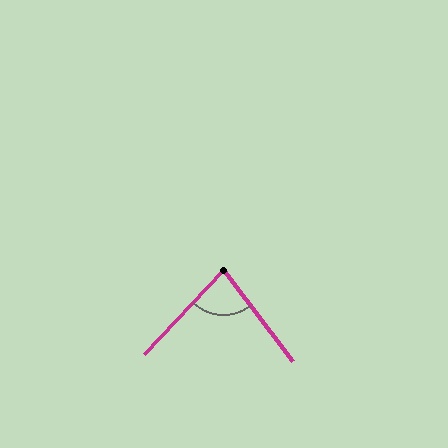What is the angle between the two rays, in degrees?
Approximately 81 degrees.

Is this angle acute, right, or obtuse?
It is acute.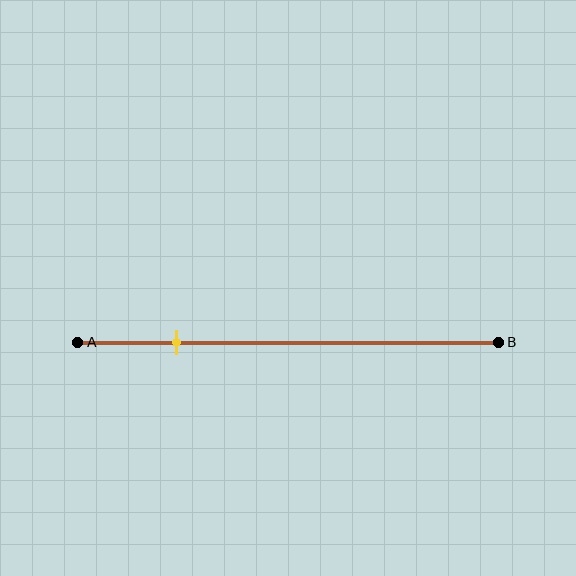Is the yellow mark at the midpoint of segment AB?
No, the mark is at about 25% from A, not at the 50% midpoint.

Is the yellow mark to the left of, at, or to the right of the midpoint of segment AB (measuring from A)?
The yellow mark is to the left of the midpoint of segment AB.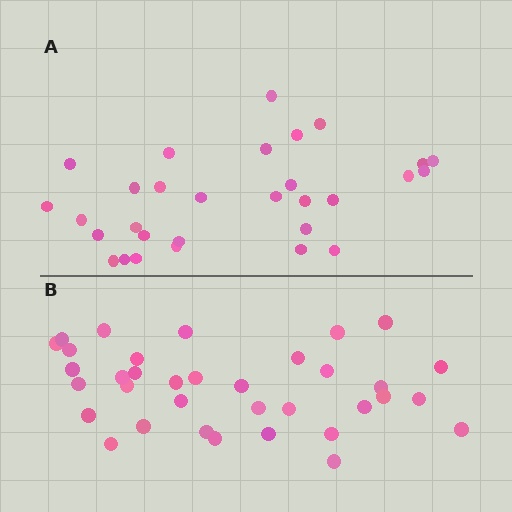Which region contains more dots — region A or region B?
Region B (the bottom region) has more dots.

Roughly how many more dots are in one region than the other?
Region B has about 5 more dots than region A.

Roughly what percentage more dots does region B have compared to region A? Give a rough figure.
About 15% more.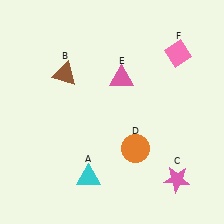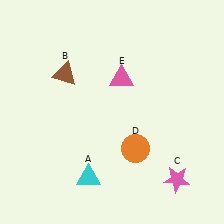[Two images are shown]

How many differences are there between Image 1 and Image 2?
There is 1 difference between the two images.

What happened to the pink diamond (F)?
The pink diamond (F) was removed in Image 2. It was in the top-right area of Image 1.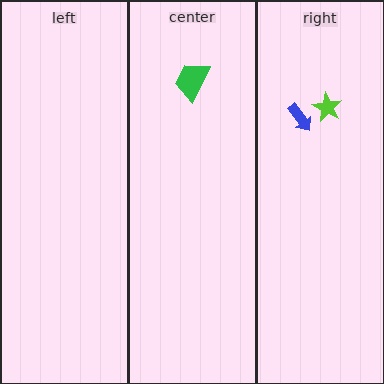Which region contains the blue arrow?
The right region.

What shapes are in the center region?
The green trapezoid.